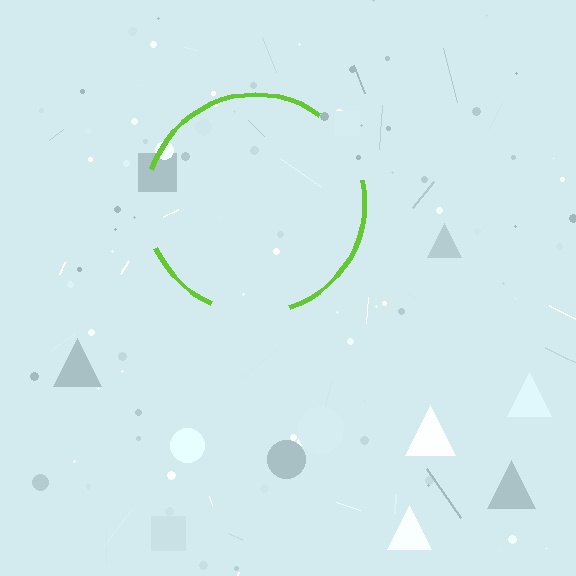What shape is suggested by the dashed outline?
The dashed outline suggests a circle.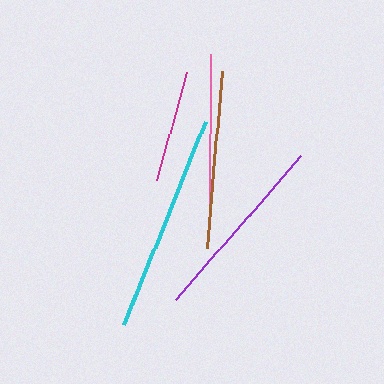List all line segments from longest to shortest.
From longest to shortest: cyan, purple, brown, pink, magenta.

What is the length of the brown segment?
The brown segment is approximately 177 pixels long.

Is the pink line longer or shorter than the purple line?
The purple line is longer than the pink line.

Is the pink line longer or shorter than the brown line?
The brown line is longer than the pink line.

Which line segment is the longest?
The cyan line is the longest at approximately 218 pixels.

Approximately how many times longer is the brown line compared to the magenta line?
The brown line is approximately 1.6 times the length of the magenta line.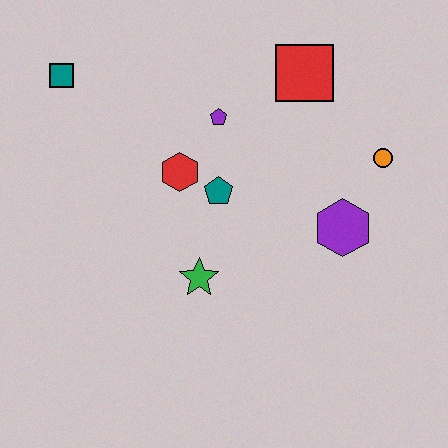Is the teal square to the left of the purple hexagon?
Yes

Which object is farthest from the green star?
The teal square is farthest from the green star.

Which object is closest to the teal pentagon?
The red hexagon is closest to the teal pentagon.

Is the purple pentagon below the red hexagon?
No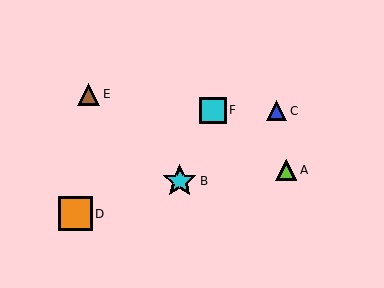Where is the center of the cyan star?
The center of the cyan star is at (180, 181).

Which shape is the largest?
The orange square (labeled D) is the largest.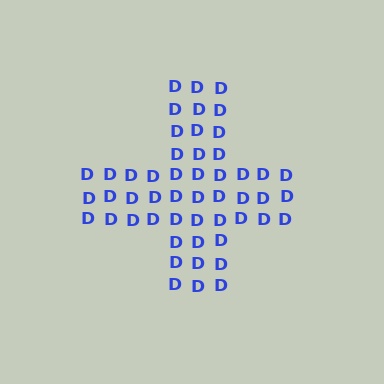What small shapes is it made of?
It is made of small letter D's.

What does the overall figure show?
The overall figure shows a cross.